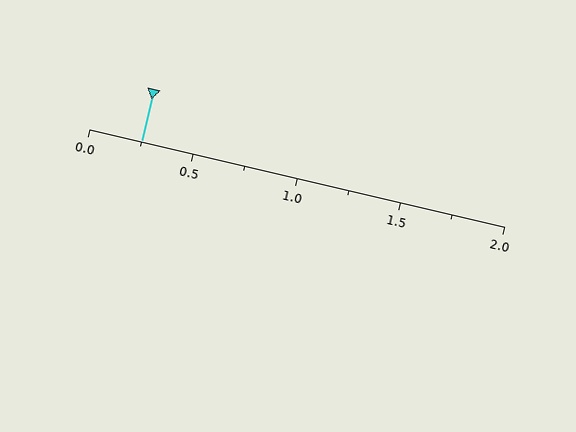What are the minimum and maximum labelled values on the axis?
The axis runs from 0.0 to 2.0.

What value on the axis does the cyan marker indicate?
The marker indicates approximately 0.25.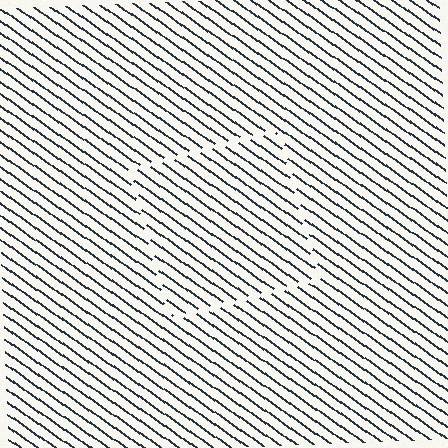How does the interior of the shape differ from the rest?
The interior of the shape contains the same grating, shifted by half a period — the contour is defined by the phase discontinuity where line-ends from the inner and outer gratings abut.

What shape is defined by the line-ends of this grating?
An illusory square. The interior of the shape contains the same grating, shifted by half a period — the contour is defined by the phase discontinuity where line-ends from the inner and outer gratings abut.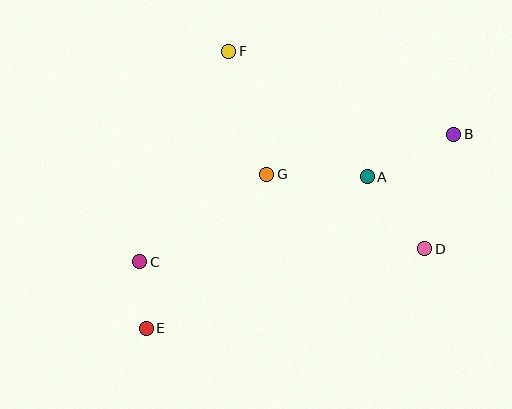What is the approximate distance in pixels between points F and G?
The distance between F and G is approximately 129 pixels.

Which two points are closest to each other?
Points C and E are closest to each other.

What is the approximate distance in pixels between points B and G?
The distance between B and G is approximately 191 pixels.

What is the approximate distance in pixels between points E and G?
The distance between E and G is approximately 195 pixels.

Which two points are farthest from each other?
Points B and E are farthest from each other.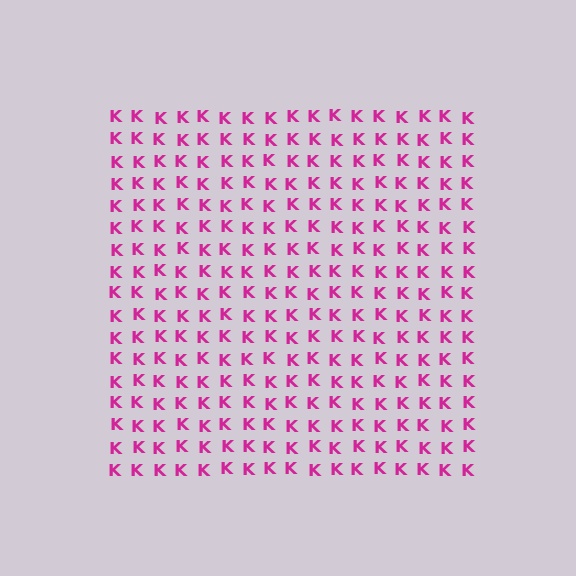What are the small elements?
The small elements are letter K's.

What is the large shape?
The large shape is a square.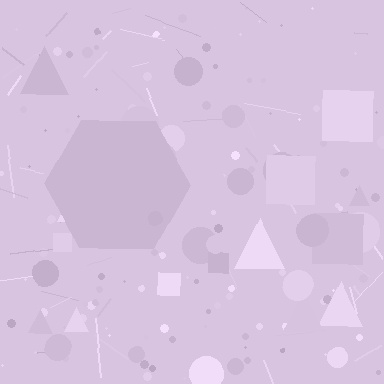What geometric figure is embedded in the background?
A hexagon is embedded in the background.